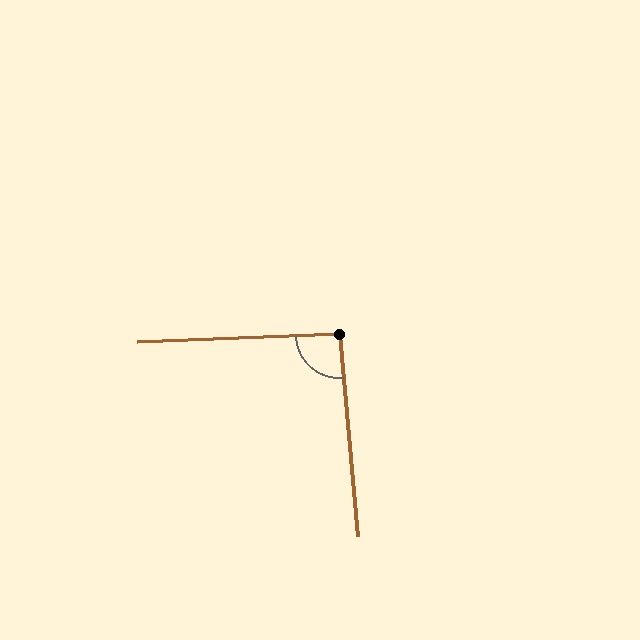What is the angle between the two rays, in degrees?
Approximately 93 degrees.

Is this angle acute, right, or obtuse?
It is approximately a right angle.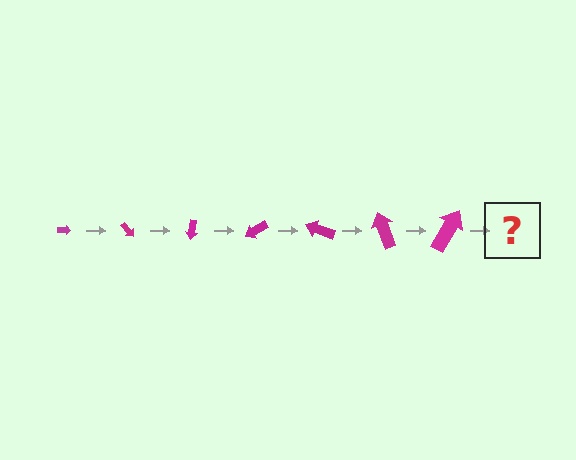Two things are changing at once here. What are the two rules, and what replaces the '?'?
The two rules are that the arrow grows larger each step and it rotates 50 degrees each step. The '?' should be an arrow, larger than the previous one and rotated 350 degrees from the start.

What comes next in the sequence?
The next element should be an arrow, larger than the previous one and rotated 350 degrees from the start.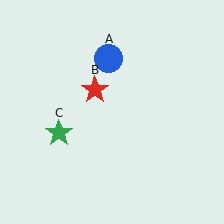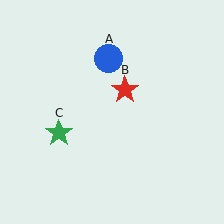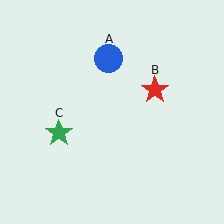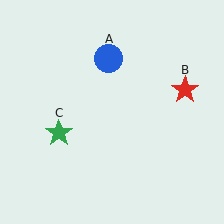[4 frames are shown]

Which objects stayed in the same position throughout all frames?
Blue circle (object A) and green star (object C) remained stationary.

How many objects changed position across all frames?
1 object changed position: red star (object B).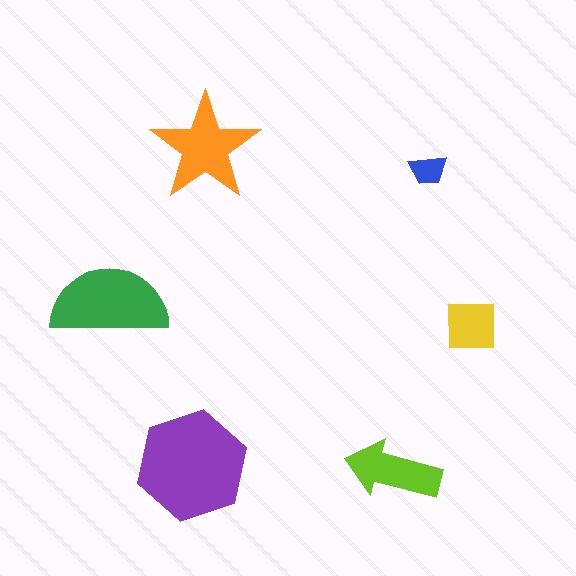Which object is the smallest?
The blue trapezoid.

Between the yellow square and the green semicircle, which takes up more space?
The green semicircle.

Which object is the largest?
The purple hexagon.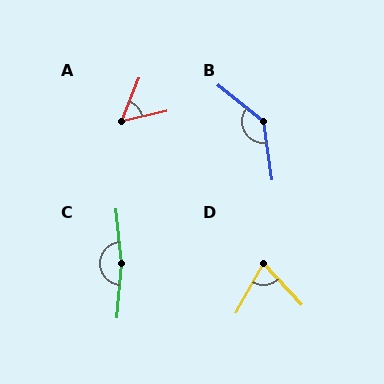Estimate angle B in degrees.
Approximately 137 degrees.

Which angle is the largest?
C, at approximately 169 degrees.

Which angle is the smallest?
A, at approximately 54 degrees.